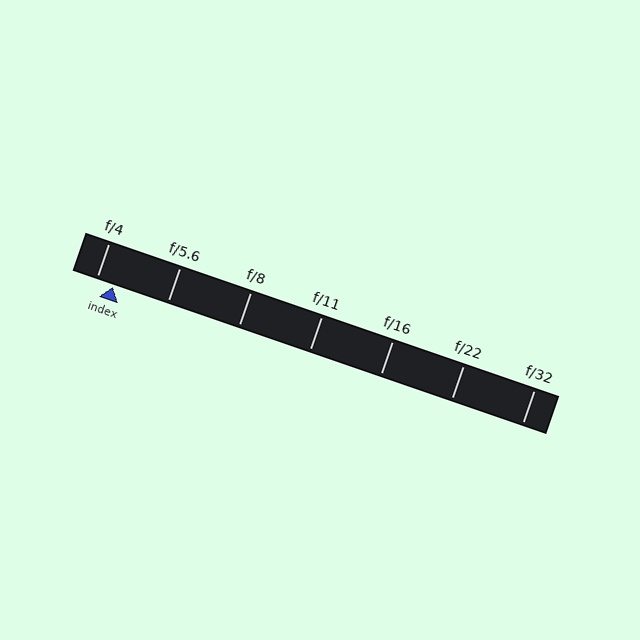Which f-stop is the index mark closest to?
The index mark is closest to f/4.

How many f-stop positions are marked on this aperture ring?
There are 7 f-stop positions marked.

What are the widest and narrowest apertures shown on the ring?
The widest aperture shown is f/4 and the narrowest is f/32.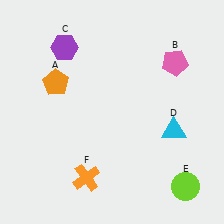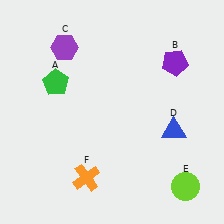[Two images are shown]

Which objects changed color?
A changed from orange to green. B changed from pink to purple. D changed from cyan to blue.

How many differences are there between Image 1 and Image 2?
There are 3 differences between the two images.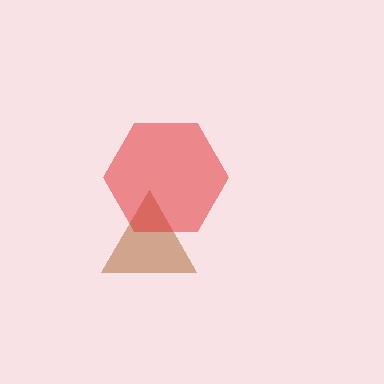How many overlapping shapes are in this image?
There are 2 overlapping shapes in the image.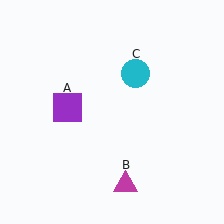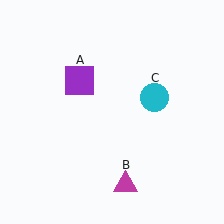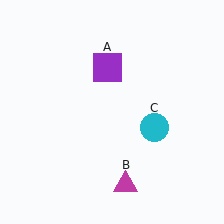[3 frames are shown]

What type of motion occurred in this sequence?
The purple square (object A), cyan circle (object C) rotated clockwise around the center of the scene.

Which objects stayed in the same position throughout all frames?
Magenta triangle (object B) remained stationary.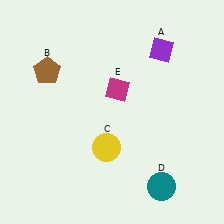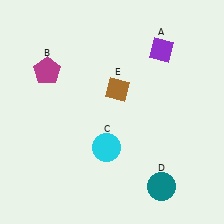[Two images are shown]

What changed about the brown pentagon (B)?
In Image 1, B is brown. In Image 2, it changed to magenta.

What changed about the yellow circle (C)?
In Image 1, C is yellow. In Image 2, it changed to cyan.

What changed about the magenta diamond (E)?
In Image 1, E is magenta. In Image 2, it changed to brown.